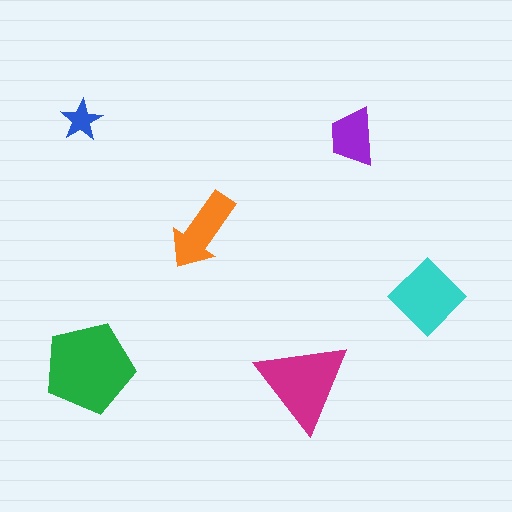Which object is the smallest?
The blue star.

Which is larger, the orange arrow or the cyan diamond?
The cyan diamond.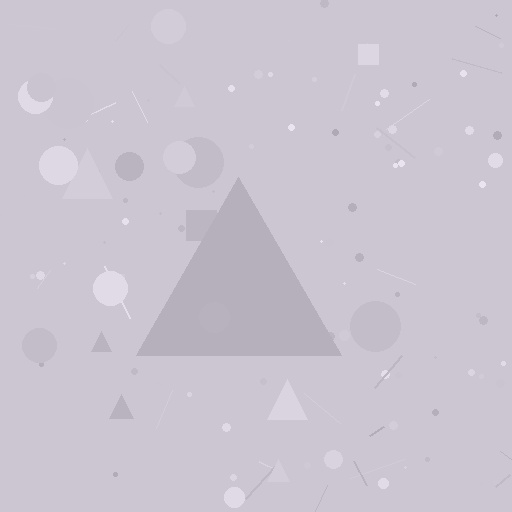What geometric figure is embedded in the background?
A triangle is embedded in the background.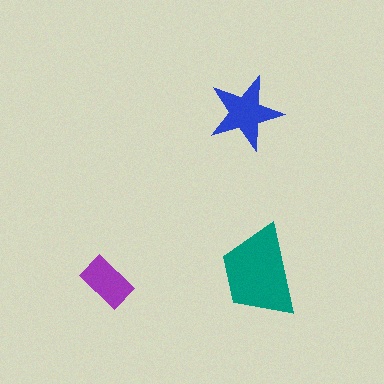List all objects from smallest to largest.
The purple rectangle, the blue star, the teal trapezoid.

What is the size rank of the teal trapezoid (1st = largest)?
1st.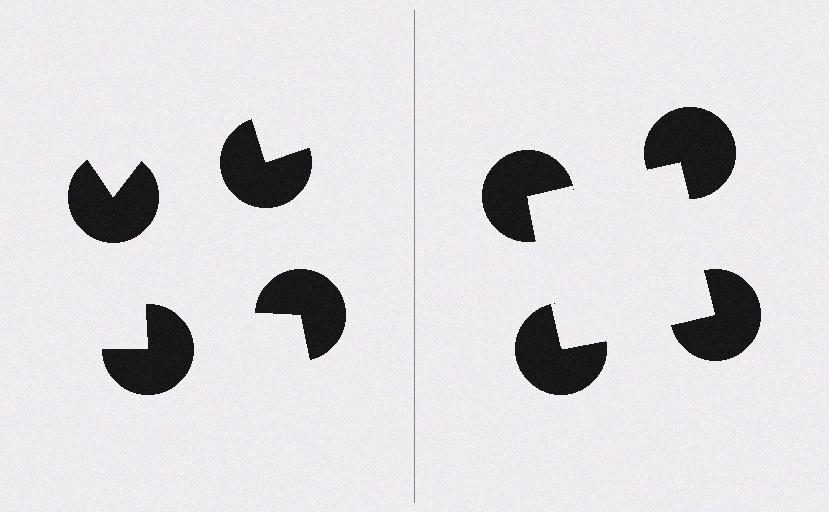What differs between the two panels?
The pac-man discs are positioned identically on both sides; only the wedge orientations differ. On the right they align to a square; on the left they are misaligned.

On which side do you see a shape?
An illusory square appears on the right side. On the left side the wedge cuts are rotated, so no coherent shape forms.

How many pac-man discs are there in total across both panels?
8 — 4 on each side.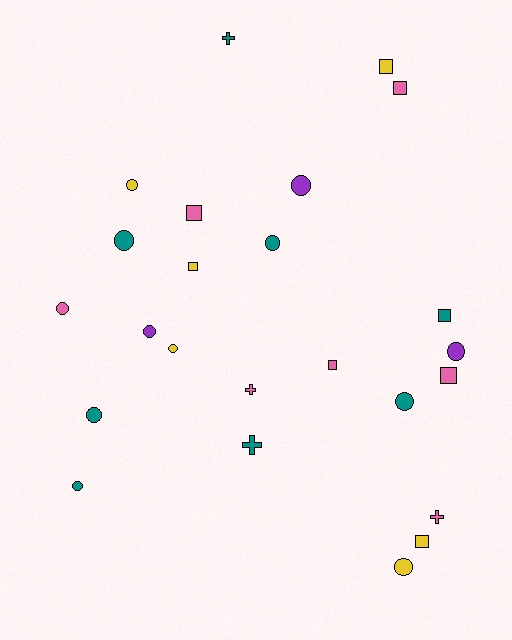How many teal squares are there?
There is 1 teal square.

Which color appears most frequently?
Teal, with 8 objects.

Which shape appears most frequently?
Circle, with 12 objects.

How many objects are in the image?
There are 24 objects.